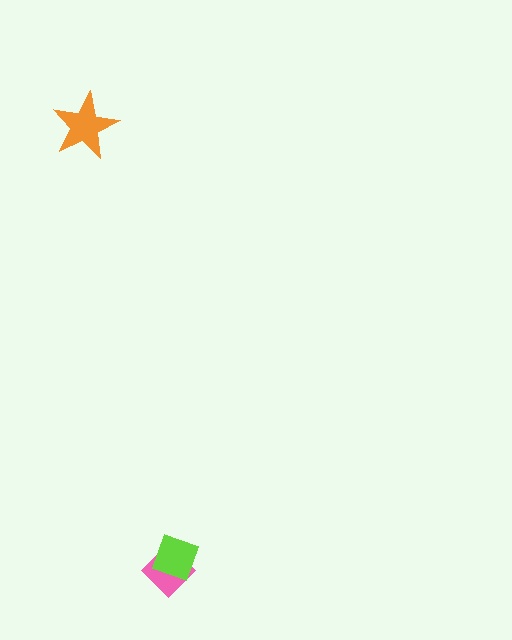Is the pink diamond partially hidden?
Yes, it is partially covered by another shape.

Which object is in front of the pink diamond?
The lime diamond is in front of the pink diamond.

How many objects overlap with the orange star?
0 objects overlap with the orange star.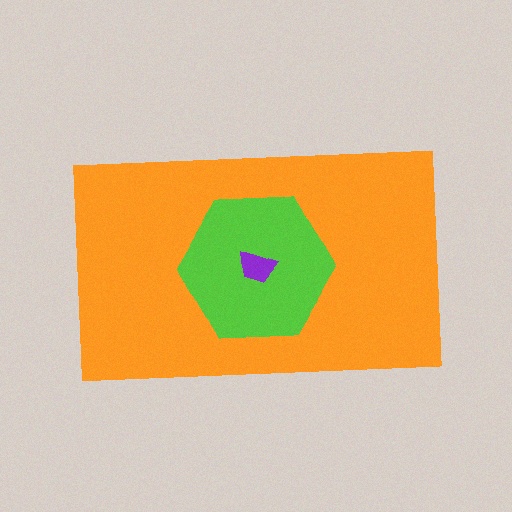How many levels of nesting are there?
3.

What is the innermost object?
The purple trapezoid.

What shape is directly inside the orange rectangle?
The lime hexagon.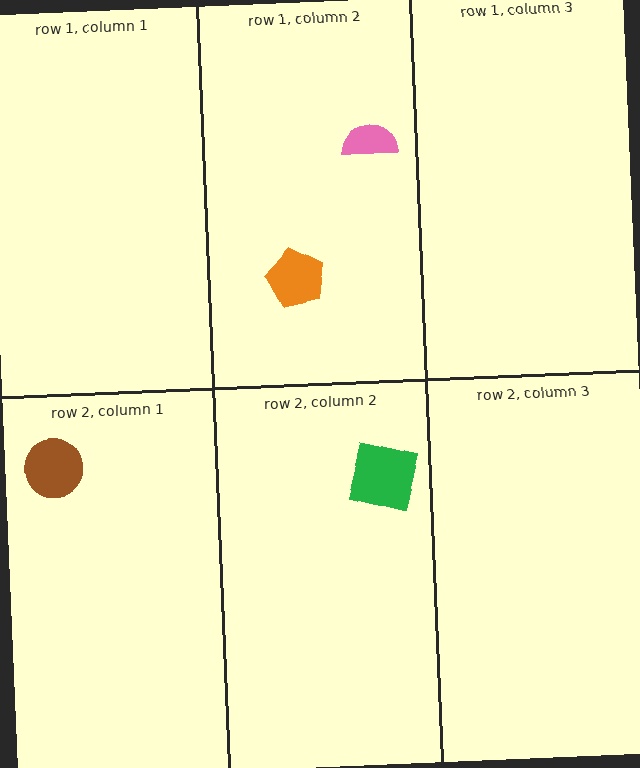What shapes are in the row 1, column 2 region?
The orange pentagon, the pink semicircle.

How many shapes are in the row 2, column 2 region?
1.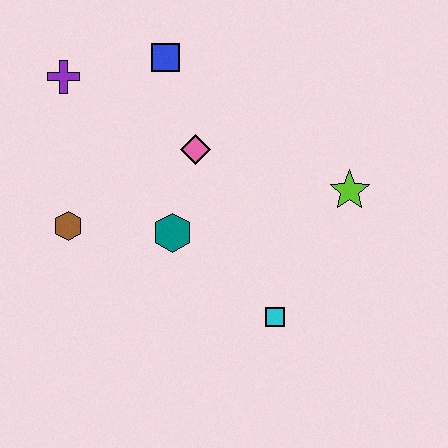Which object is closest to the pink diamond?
The teal hexagon is closest to the pink diamond.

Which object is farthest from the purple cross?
The cyan square is farthest from the purple cross.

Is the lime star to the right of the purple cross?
Yes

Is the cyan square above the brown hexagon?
No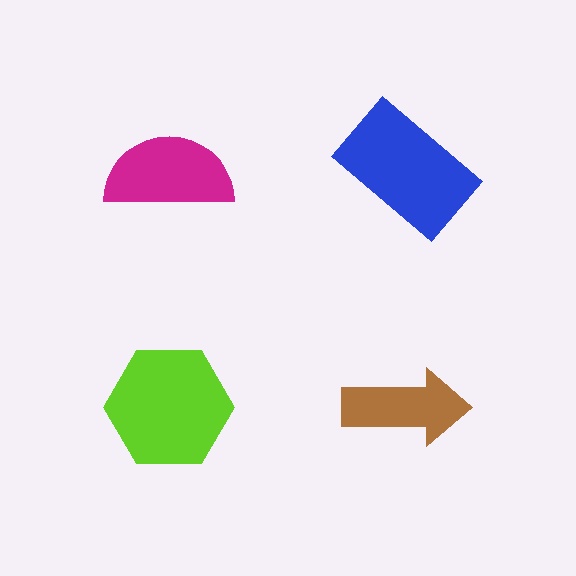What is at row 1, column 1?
A magenta semicircle.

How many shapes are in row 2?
2 shapes.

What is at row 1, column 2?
A blue rectangle.